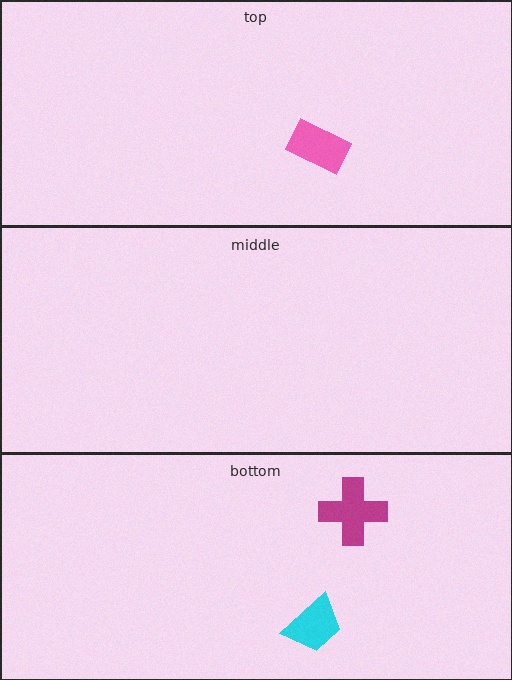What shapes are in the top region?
The pink rectangle.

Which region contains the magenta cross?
The bottom region.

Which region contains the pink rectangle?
The top region.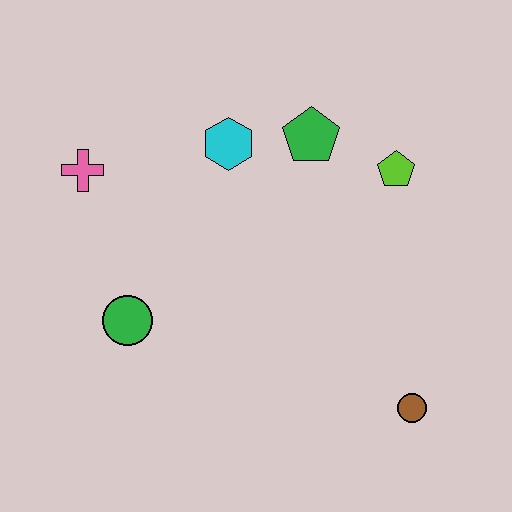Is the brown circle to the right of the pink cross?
Yes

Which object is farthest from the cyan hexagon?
The brown circle is farthest from the cyan hexagon.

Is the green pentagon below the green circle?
No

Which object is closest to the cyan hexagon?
The green pentagon is closest to the cyan hexagon.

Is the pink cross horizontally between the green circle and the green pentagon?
No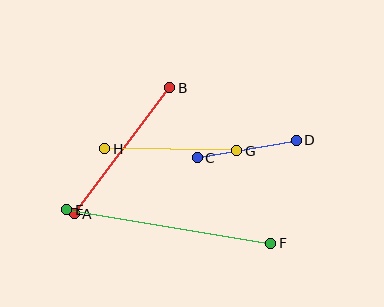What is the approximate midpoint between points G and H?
The midpoint is at approximately (171, 150) pixels.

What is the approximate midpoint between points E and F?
The midpoint is at approximately (169, 226) pixels.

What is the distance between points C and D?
The distance is approximately 101 pixels.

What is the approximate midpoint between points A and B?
The midpoint is at approximately (122, 151) pixels.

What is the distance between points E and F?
The distance is approximately 207 pixels.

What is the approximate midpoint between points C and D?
The midpoint is at approximately (247, 149) pixels.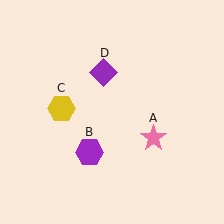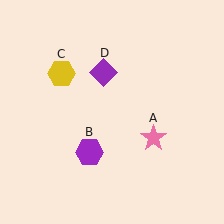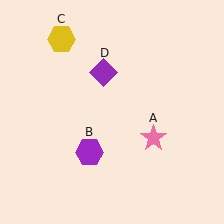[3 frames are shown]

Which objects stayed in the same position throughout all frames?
Pink star (object A) and purple hexagon (object B) and purple diamond (object D) remained stationary.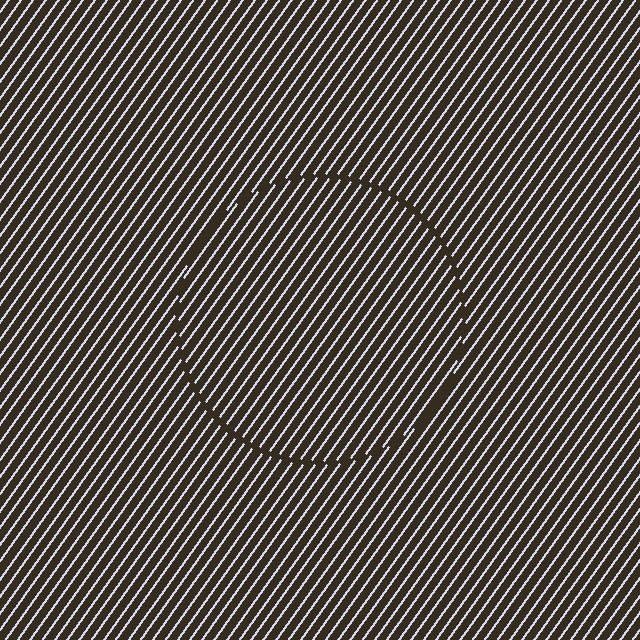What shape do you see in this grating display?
An illusory circle. The interior of the shape contains the same grating, shifted by half a period — the contour is defined by the phase discontinuity where line-ends from the inner and outer gratings abut.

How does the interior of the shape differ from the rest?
The interior of the shape contains the same grating, shifted by half a period — the contour is defined by the phase discontinuity where line-ends from the inner and outer gratings abut.